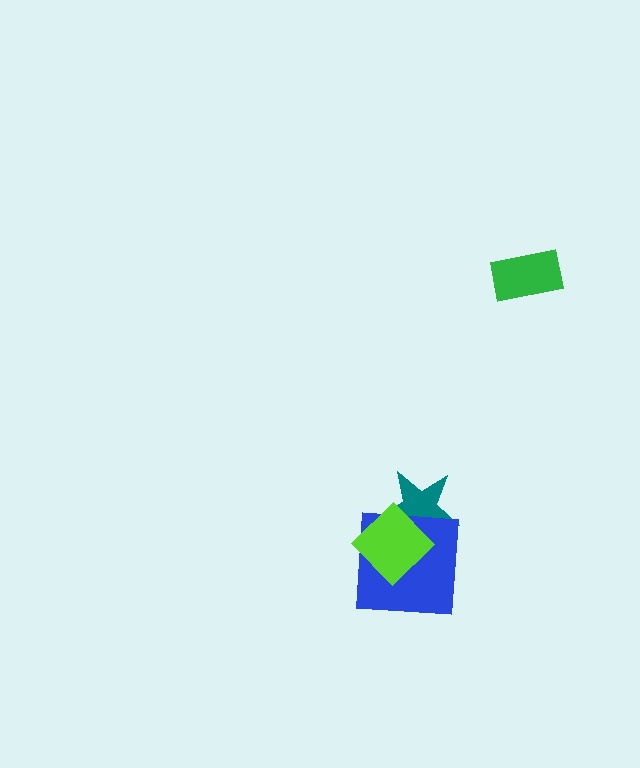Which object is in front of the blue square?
The lime diamond is in front of the blue square.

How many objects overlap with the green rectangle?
0 objects overlap with the green rectangle.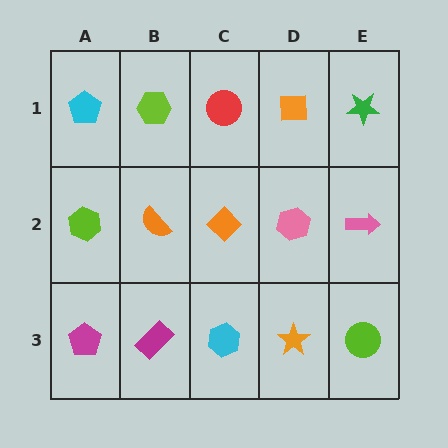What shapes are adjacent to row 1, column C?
An orange diamond (row 2, column C), a lime hexagon (row 1, column B), an orange square (row 1, column D).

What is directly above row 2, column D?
An orange square.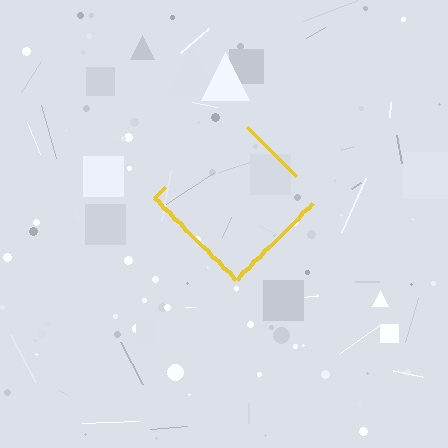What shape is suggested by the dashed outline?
The dashed outline suggests a diamond.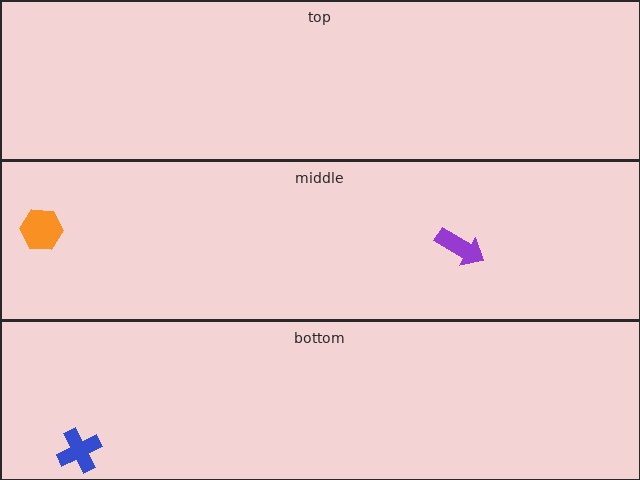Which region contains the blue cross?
The bottom region.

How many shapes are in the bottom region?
1.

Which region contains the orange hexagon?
The middle region.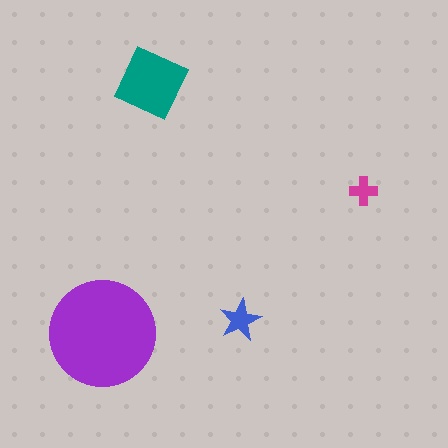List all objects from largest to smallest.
The purple circle, the teal square, the blue star, the magenta cross.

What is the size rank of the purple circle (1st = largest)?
1st.